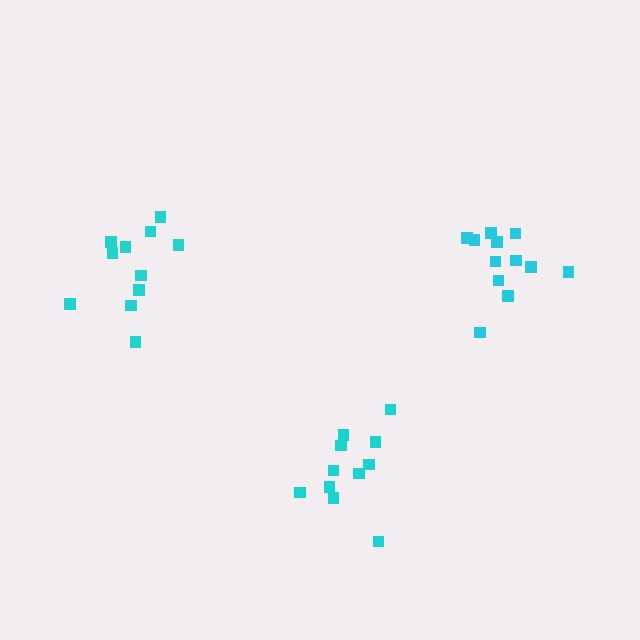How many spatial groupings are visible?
There are 3 spatial groupings.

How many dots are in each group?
Group 1: 12 dots, Group 2: 11 dots, Group 3: 11 dots (34 total).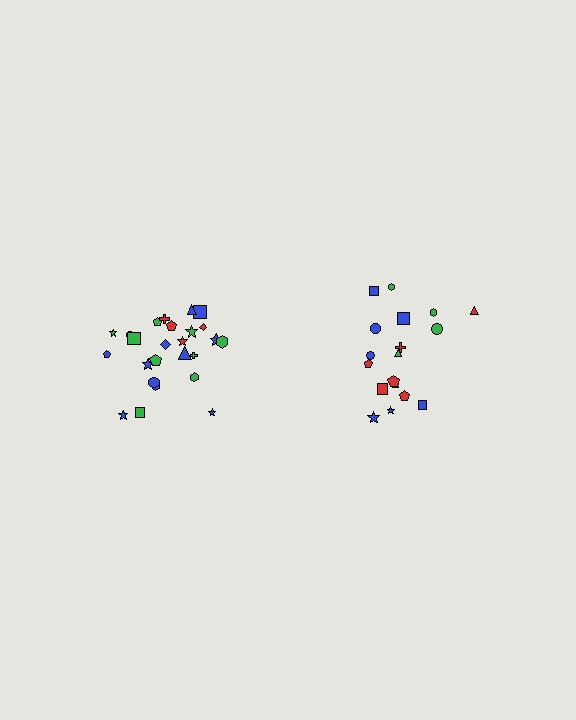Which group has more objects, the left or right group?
The left group.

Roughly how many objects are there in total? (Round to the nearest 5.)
Roughly 45 objects in total.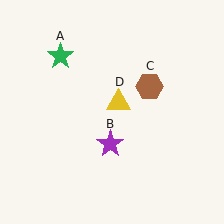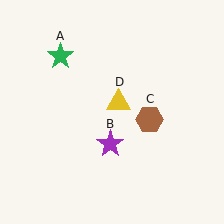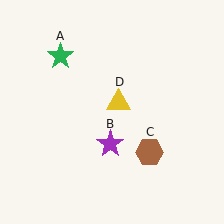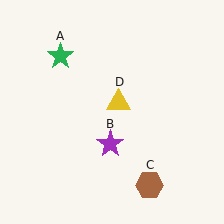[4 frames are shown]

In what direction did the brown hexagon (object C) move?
The brown hexagon (object C) moved down.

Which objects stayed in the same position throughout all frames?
Green star (object A) and purple star (object B) and yellow triangle (object D) remained stationary.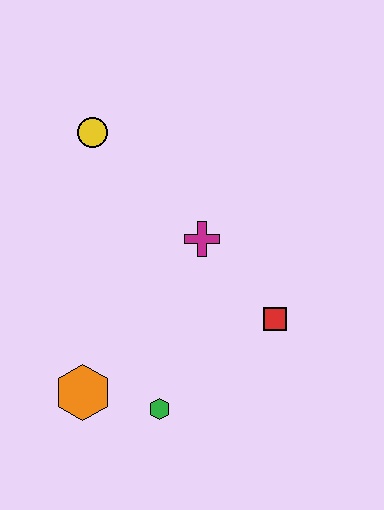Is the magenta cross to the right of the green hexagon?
Yes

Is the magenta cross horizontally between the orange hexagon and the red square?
Yes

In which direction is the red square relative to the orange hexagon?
The red square is to the right of the orange hexagon.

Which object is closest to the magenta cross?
The red square is closest to the magenta cross.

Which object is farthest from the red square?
The yellow circle is farthest from the red square.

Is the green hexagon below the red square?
Yes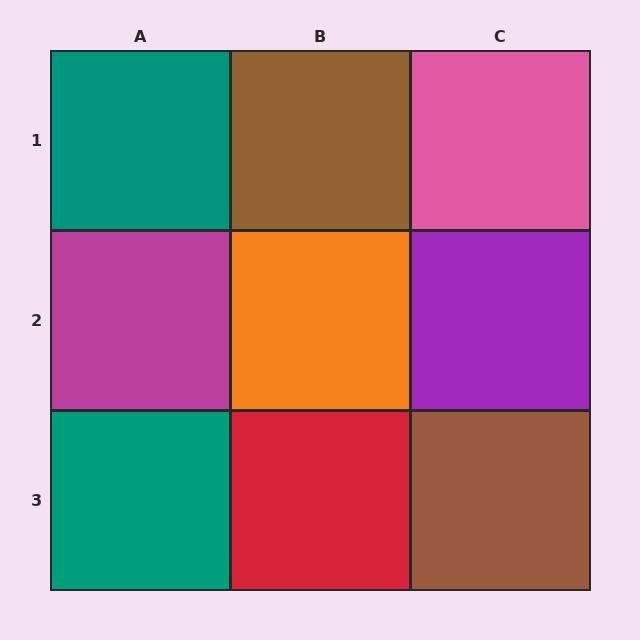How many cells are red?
1 cell is red.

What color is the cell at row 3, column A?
Teal.